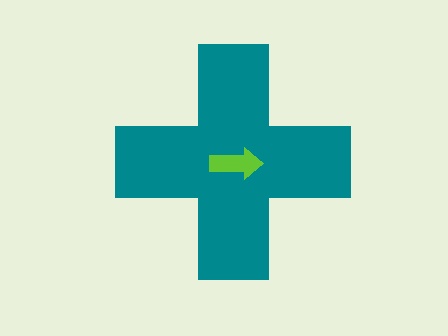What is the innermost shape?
The lime arrow.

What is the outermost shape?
The teal cross.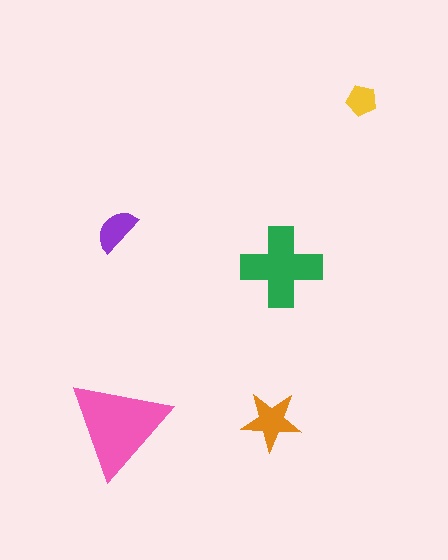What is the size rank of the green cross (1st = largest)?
2nd.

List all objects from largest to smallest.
The pink triangle, the green cross, the orange star, the purple semicircle, the yellow pentagon.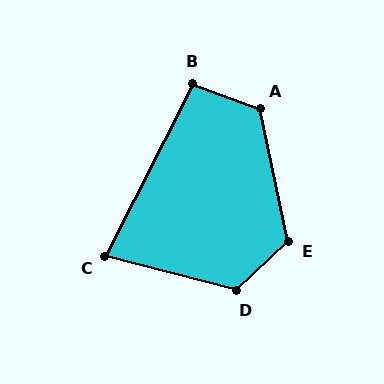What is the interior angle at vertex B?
Approximately 97 degrees (obtuse).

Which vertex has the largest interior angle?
D, at approximately 122 degrees.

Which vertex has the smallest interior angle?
C, at approximately 78 degrees.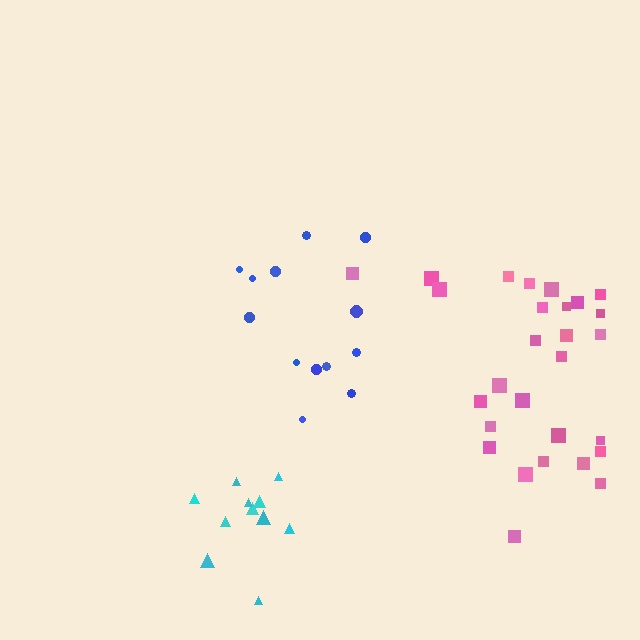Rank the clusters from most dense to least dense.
cyan, pink, blue.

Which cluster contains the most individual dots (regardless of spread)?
Pink (28).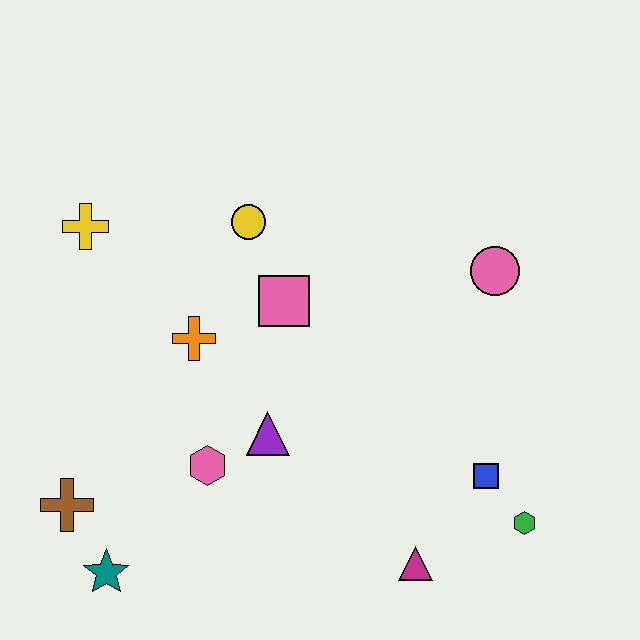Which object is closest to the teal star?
The brown cross is closest to the teal star.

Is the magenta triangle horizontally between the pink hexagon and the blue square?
Yes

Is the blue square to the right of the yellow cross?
Yes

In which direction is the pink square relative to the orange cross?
The pink square is to the right of the orange cross.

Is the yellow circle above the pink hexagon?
Yes